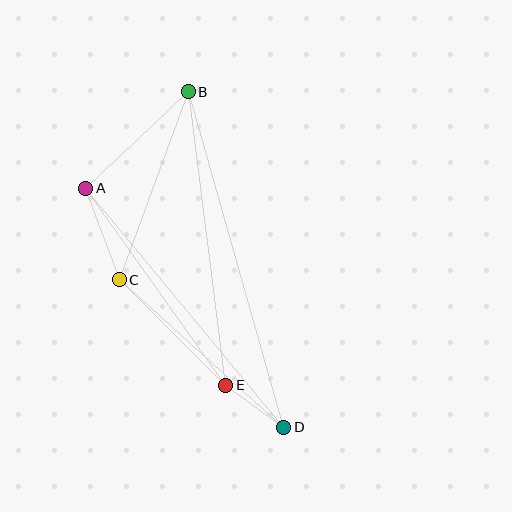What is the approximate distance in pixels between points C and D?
The distance between C and D is approximately 221 pixels.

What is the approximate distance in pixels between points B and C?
The distance between B and C is approximately 201 pixels.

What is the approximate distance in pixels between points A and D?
The distance between A and D is approximately 311 pixels.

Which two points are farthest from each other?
Points B and D are farthest from each other.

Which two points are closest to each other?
Points D and E are closest to each other.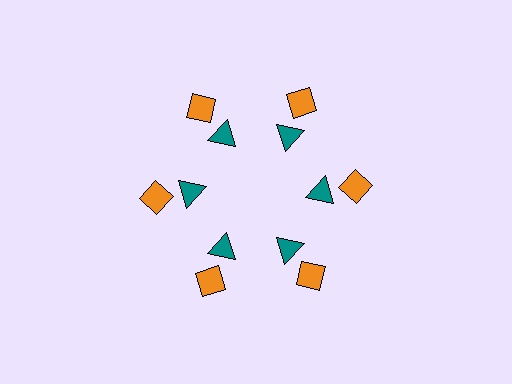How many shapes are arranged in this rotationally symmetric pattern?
There are 12 shapes, arranged in 6 groups of 2.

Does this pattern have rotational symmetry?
Yes, this pattern has 6-fold rotational symmetry. It looks the same after rotating 60 degrees around the center.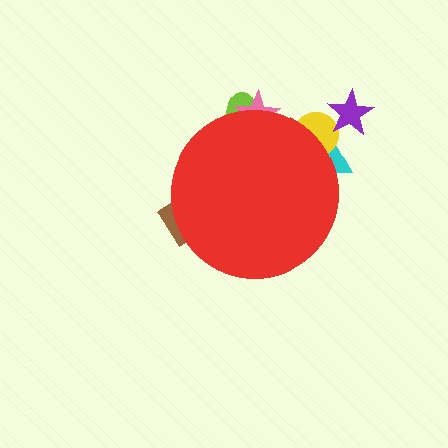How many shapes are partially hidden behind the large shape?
5 shapes are partially hidden.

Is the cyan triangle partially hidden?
Yes, the cyan triangle is partially hidden behind the red circle.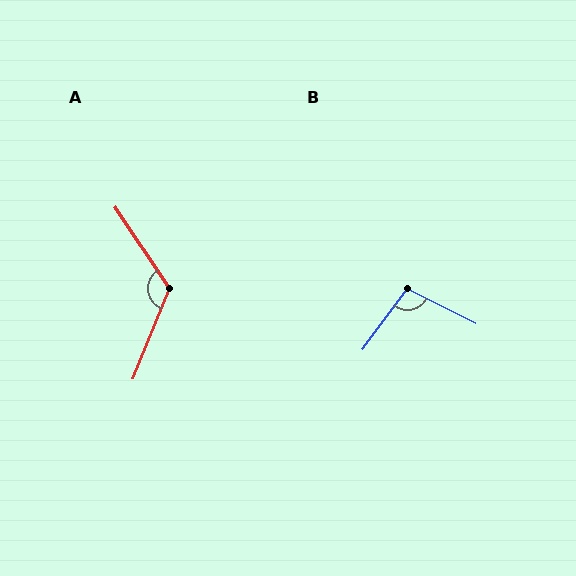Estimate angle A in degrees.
Approximately 124 degrees.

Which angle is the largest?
A, at approximately 124 degrees.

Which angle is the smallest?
B, at approximately 99 degrees.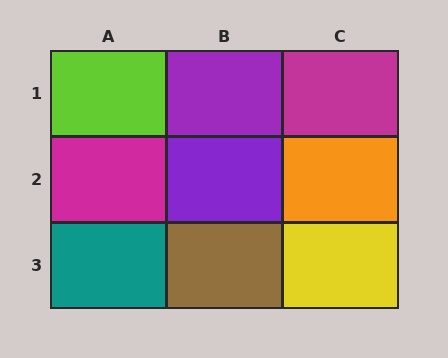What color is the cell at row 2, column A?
Magenta.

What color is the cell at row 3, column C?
Yellow.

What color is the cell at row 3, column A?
Teal.